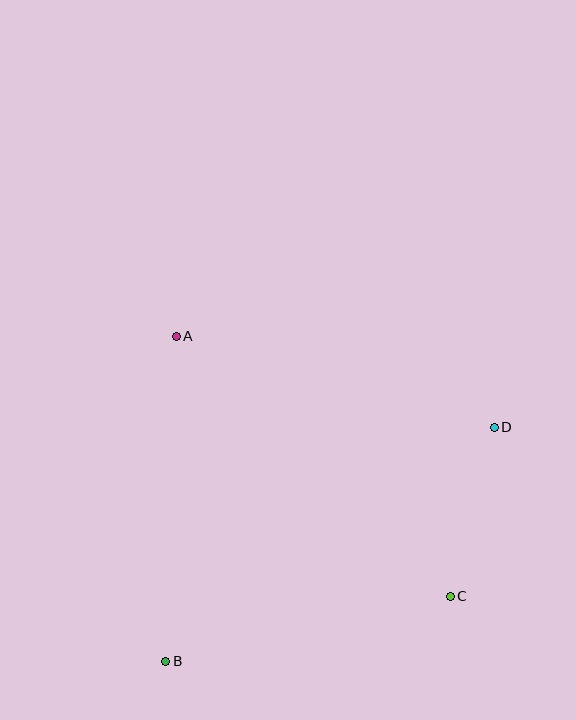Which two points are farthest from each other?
Points B and D are farthest from each other.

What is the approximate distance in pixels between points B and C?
The distance between B and C is approximately 292 pixels.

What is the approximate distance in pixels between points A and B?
The distance between A and B is approximately 325 pixels.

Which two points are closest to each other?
Points C and D are closest to each other.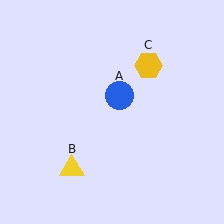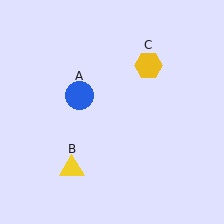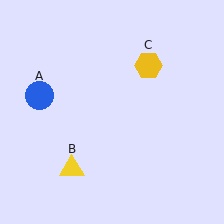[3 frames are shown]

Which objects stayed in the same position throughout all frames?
Yellow triangle (object B) and yellow hexagon (object C) remained stationary.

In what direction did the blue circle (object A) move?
The blue circle (object A) moved left.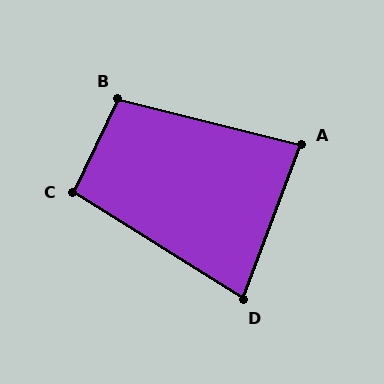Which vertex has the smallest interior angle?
D, at approximately 79 degrees.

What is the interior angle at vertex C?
Approximately 96 degrees (obtuse).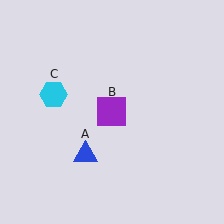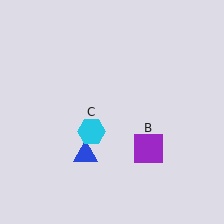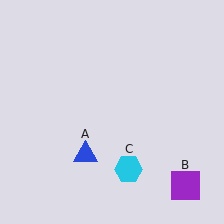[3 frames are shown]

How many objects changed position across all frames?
2 objects changed position: purple square (object B), cyan hexagon (object C).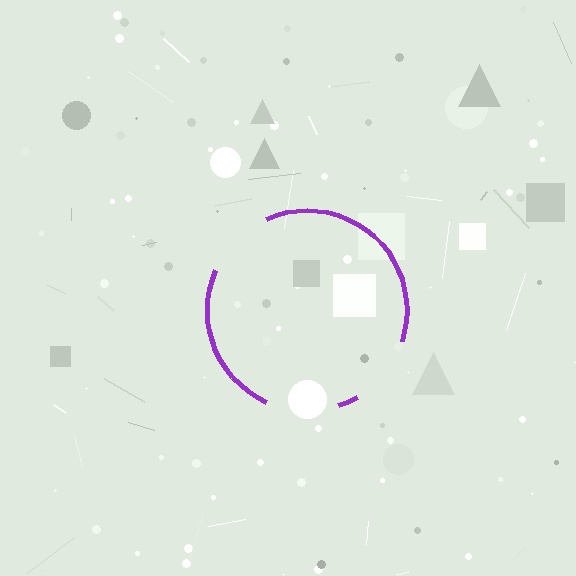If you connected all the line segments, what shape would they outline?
They would outline a circle.